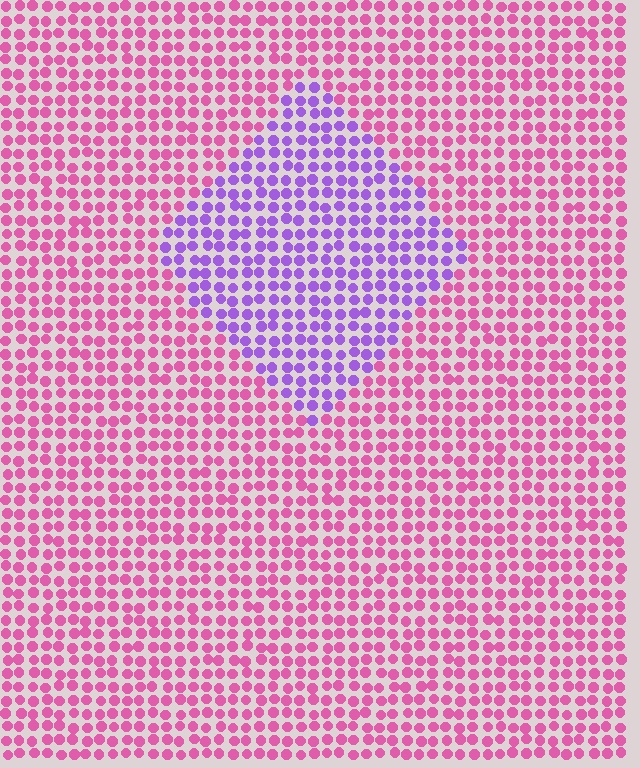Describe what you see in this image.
The image is filled with small pink elements in a uniform arrangement. A diamond-shaped region is visible where the elements are tinted to a slightly different hue, forming a subtle color boundary.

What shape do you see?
I see a diamond.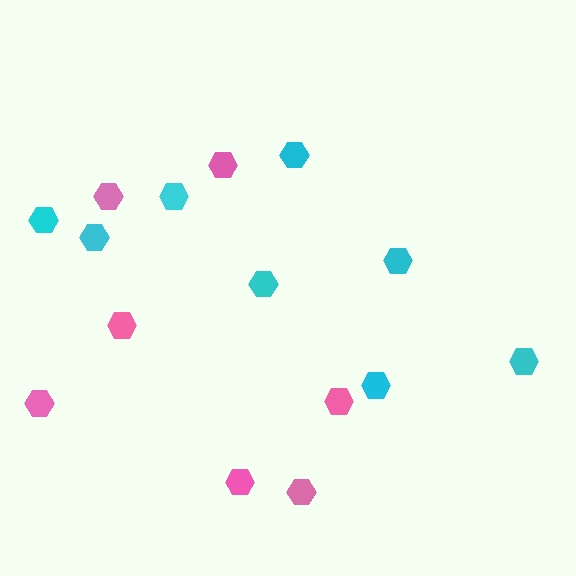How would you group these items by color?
There are 2 groups: one group of pink hexagons (7) and one group of cyan hexagons (8).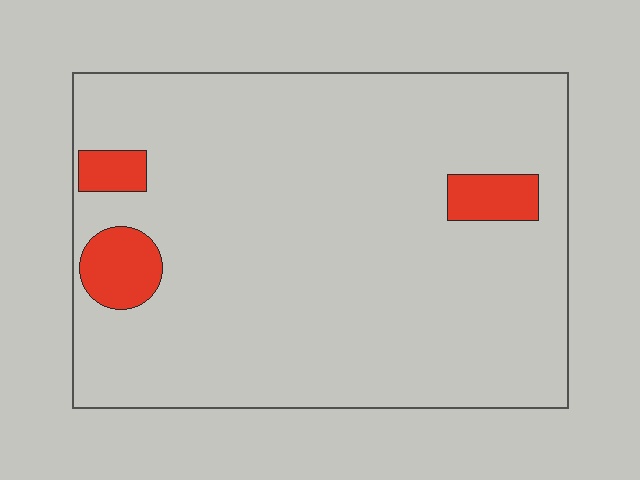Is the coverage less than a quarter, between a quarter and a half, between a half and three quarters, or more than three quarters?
Less than a quarter.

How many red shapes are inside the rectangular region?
3.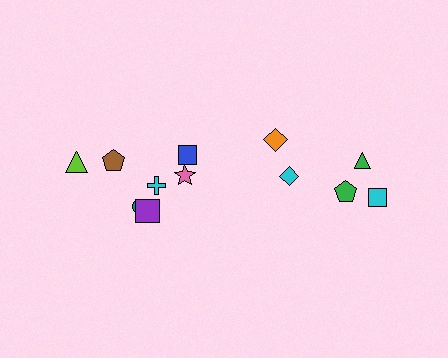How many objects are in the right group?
There are 5 objects.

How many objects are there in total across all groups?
There are 12 objects.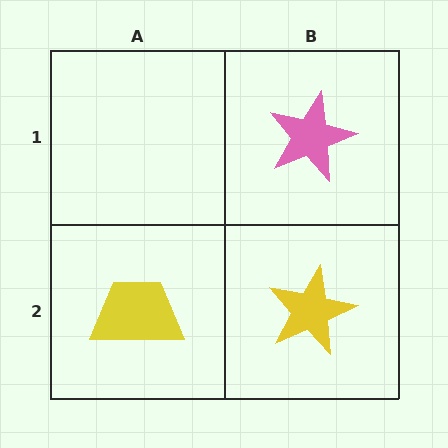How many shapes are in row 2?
2 shapes.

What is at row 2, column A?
A yellow trapezoid.